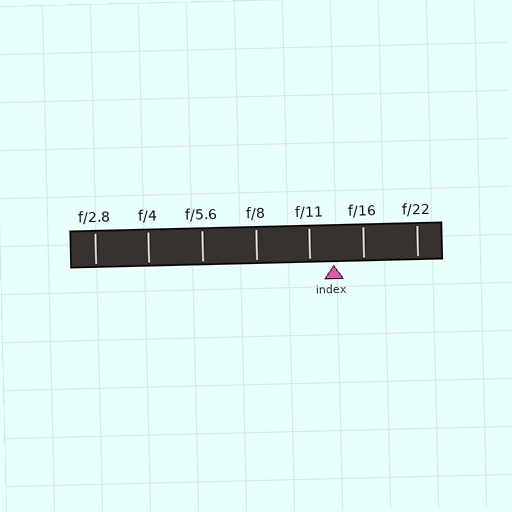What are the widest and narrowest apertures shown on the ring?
The widest aperture shown is f/2.8 and the narrowest is f/22.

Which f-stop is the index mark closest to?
The index mark is closest to f/11.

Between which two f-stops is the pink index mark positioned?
The index mark is between f/11 and f/16.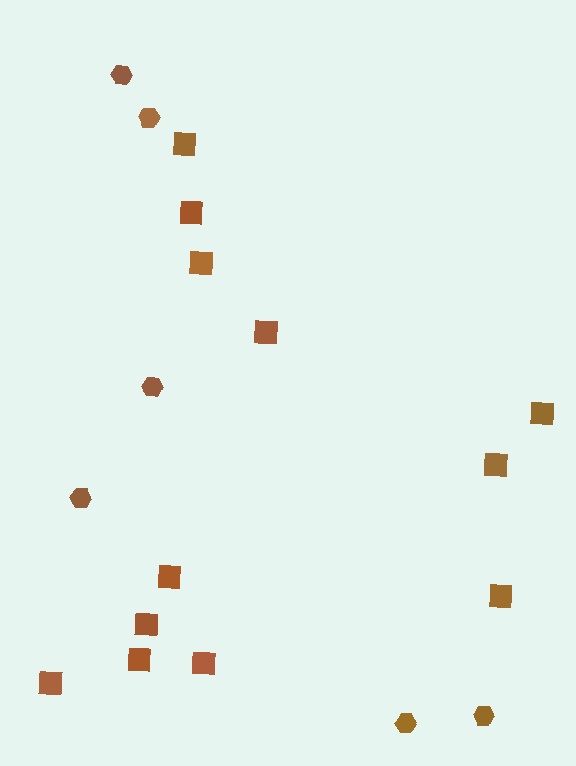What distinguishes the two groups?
There are 2 groups: one group of squares (12) and one group of hexagons (6).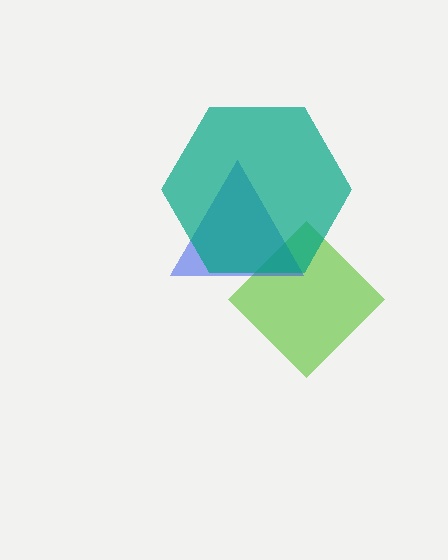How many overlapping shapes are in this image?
There are 3 overlapping shapes in the image.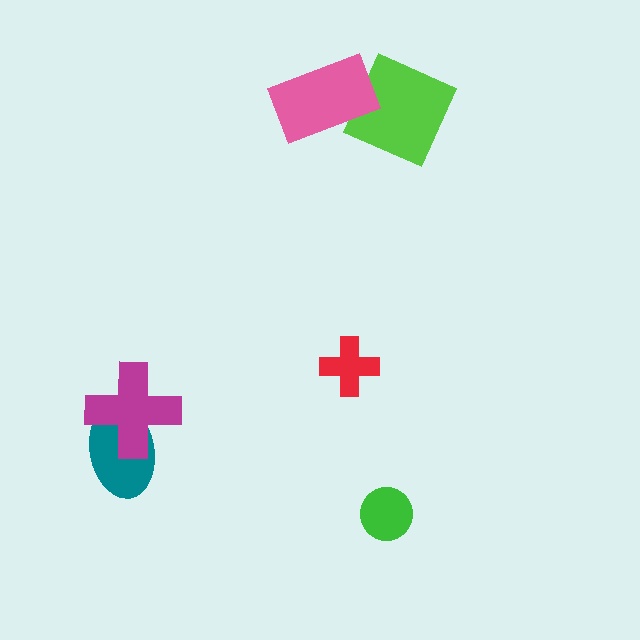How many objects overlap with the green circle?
0 objects overlap with the green circle.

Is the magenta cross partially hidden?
No, no other shape covers it.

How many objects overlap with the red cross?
0 objects overlap with the red cross.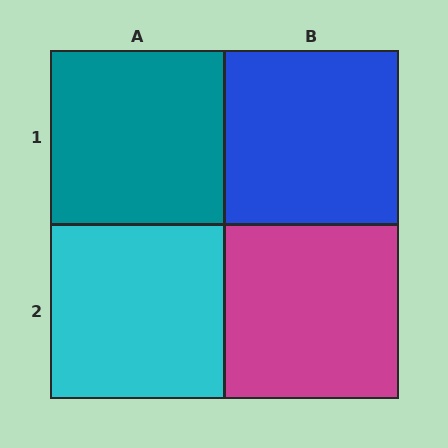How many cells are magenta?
1 cell is magenta.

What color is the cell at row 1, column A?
Teal.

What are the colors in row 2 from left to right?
Cyan, magenta.